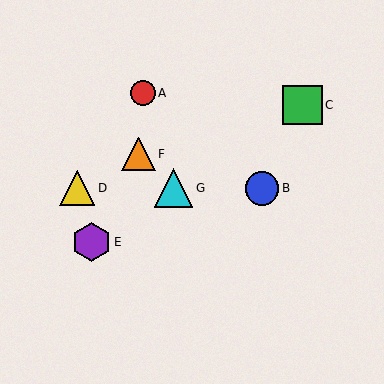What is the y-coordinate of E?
Object E is at y≈242.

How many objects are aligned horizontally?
3 objects (B, D, G) are aligned horizontally.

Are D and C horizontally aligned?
No, D is at y≈188 and C is at y≈105.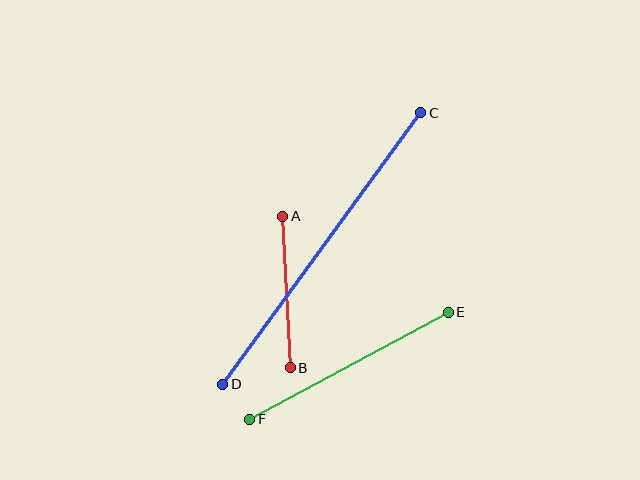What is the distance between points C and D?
The distance is approximately 336 pixels.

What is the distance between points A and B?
The distance is approximately 152 pixels.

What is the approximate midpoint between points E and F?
The midpoint is at approximately (349, 366) pixels.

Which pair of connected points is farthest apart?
Points C and D are farthest apart.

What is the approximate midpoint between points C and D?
The midpoint is at approximately (322, 249) pixels.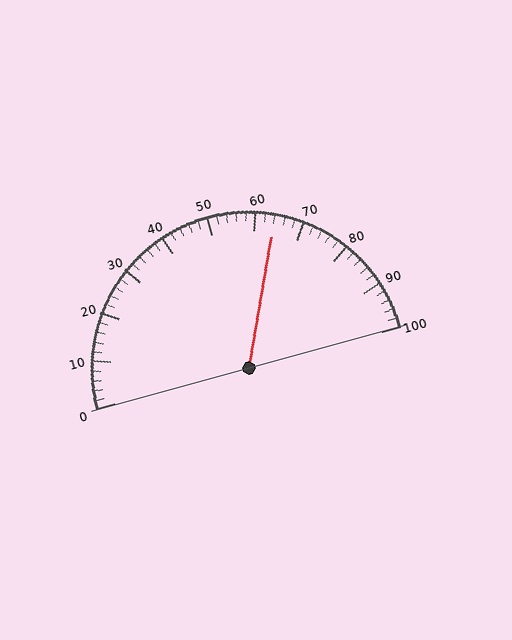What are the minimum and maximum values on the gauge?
The gauge ranges from 0 to 100.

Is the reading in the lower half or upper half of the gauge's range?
The reading is in the upper half of the range (0 to 100).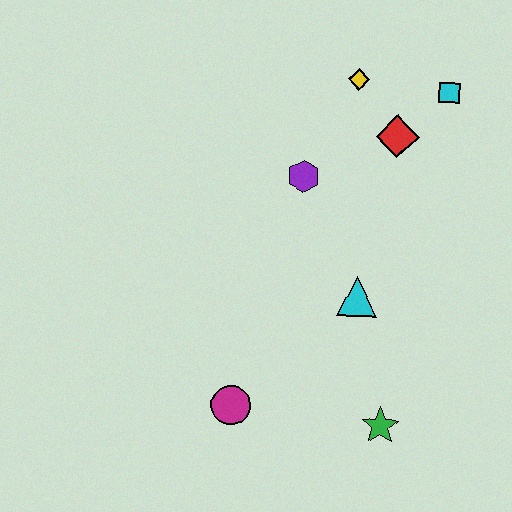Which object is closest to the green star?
The cyan triangle is closest to the green star.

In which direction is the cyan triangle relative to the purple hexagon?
The cyan triangle is below the purple hexagon.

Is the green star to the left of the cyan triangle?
No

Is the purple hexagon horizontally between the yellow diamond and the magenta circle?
Yes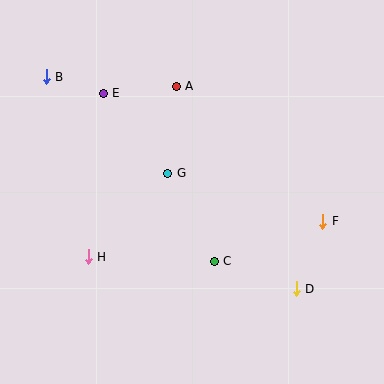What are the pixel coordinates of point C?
Point C is at (214, 261).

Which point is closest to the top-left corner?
Point B is closest to the top-left corner.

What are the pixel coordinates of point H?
Point H is at (88, 257).